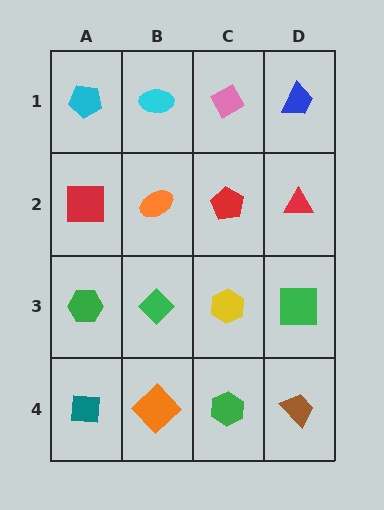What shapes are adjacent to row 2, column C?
A pink diamond (row 1, column C), a yellow hexagon (row 3, column C), an orange ellipse (row 2, column B), a red triangle (row 2, column D).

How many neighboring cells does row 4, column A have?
2.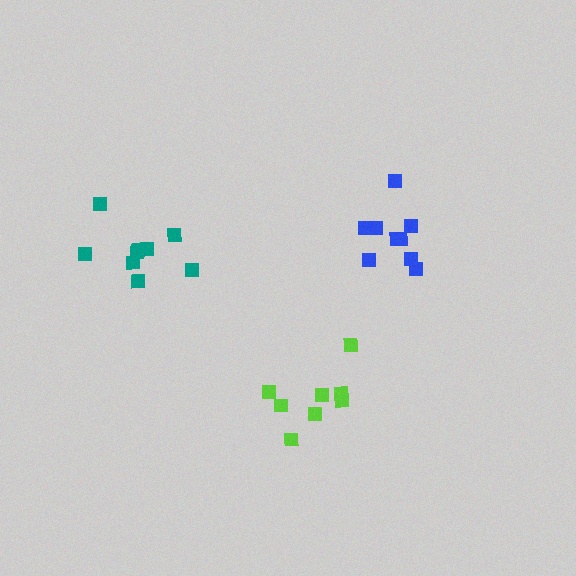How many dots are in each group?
Group 1: 8 dots, Group 2: 9 dots, Group 3: 9 dots (26 total).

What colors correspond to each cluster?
The clusters are colored: lime, teal, blue.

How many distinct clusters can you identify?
There are 3 distinct clusters.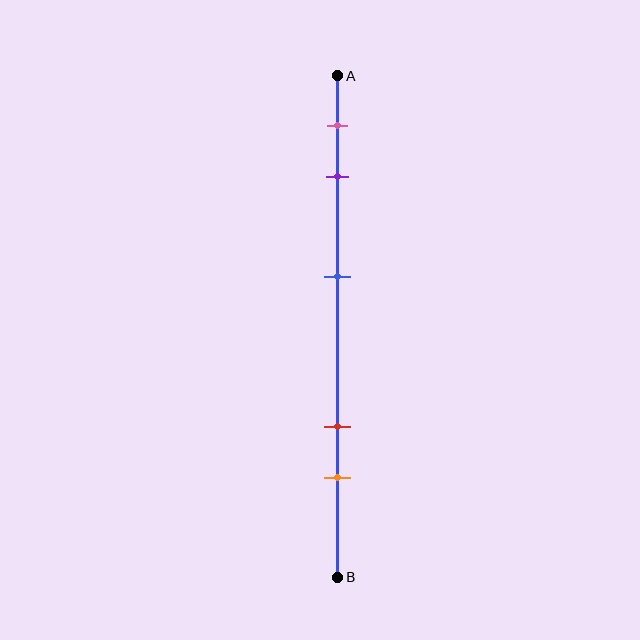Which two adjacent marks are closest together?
The pink and purple marks are the closest adjacent pair.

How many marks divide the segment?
There are 5 marks dividing the segment.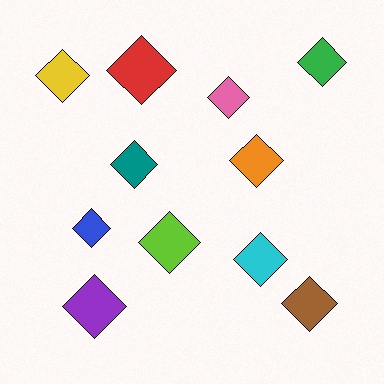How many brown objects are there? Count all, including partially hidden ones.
There is 1 brown object.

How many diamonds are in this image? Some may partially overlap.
There are 11 diamonds.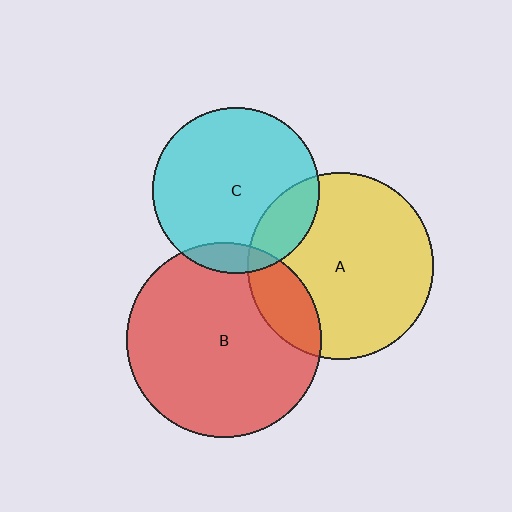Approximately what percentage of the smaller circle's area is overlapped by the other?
Approximately 20%.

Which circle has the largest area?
Circle B (red).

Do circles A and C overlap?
Yes.